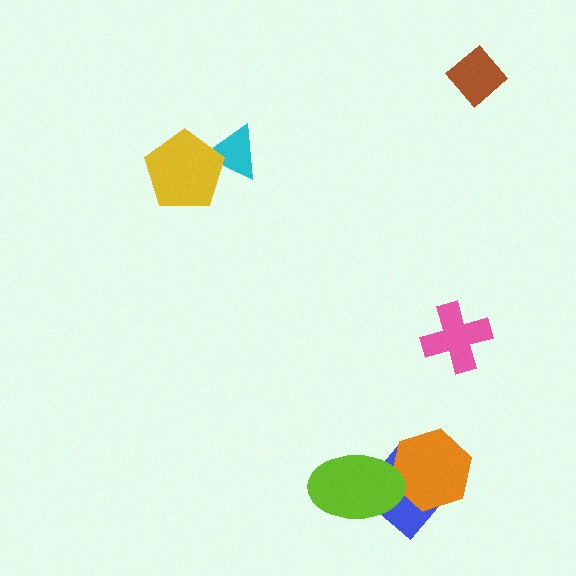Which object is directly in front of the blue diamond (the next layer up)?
The orange hexagon is directly in front of the blue diamond.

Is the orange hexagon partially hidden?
Yes, it is partially covered by another shape.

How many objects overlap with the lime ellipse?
2 objects overlap with the lime ellipse.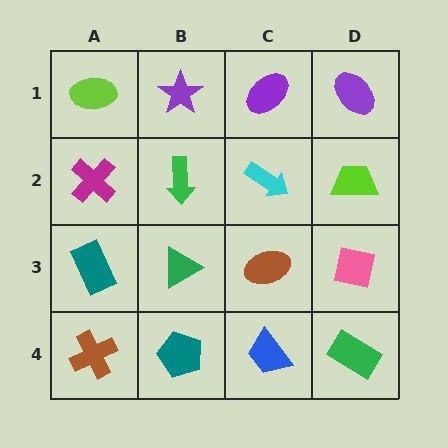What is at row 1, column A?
A lime ellipse.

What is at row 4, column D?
A green rectangle.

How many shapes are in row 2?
4 shapes.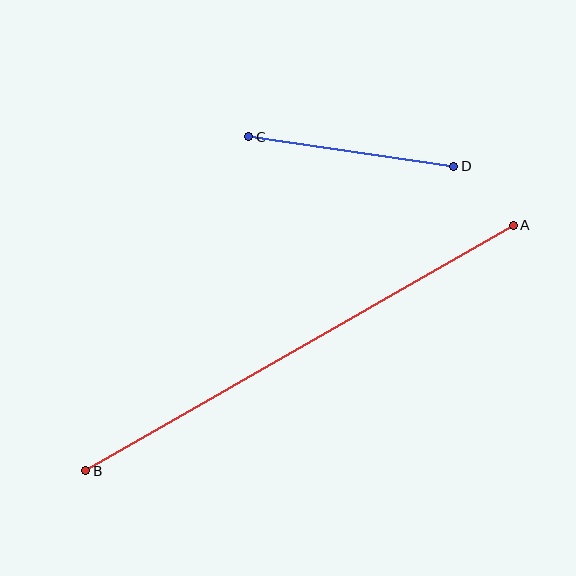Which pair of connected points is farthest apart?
Points A and B are farthest apart.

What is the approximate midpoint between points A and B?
The midpoint is at approximately (299, 348) pixels.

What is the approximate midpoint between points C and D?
The midpoint is at approximately (351, 151) pixels.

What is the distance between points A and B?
The distance is approximately 493 pixels.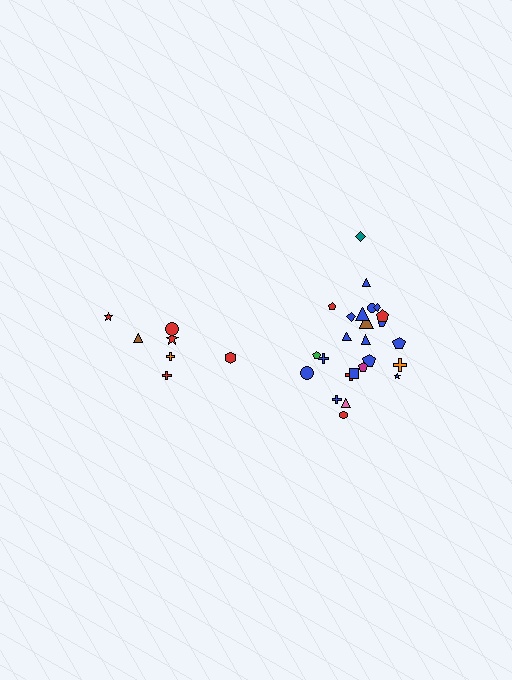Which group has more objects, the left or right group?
The right group.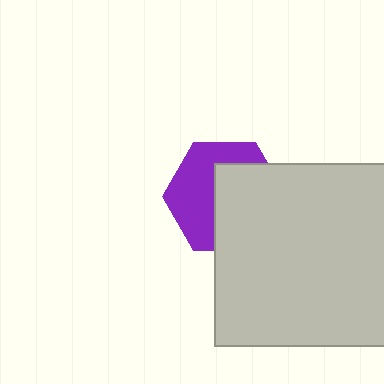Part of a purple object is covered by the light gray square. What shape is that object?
It is a hexagon.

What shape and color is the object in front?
The object in front is a light gray square.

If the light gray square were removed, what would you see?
You would see the complete purple hexagon.